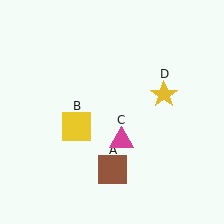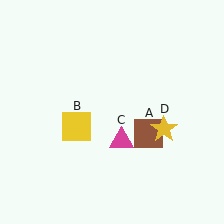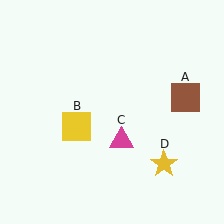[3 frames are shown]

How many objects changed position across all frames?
2 objects changed position: brown square (object A), yellow star (object D).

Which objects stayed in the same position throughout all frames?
Yellow square (object B) and magenta triangle (object C) remained stationary.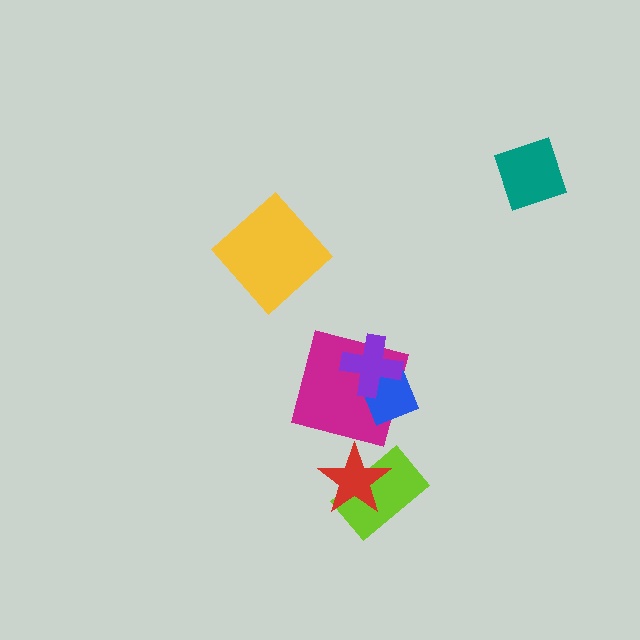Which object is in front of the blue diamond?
The purple cross is in front of the blue diamond.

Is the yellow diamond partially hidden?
No, no other shape covers it.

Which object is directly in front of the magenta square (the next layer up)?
The blue diamond is directly in front of the magenta square.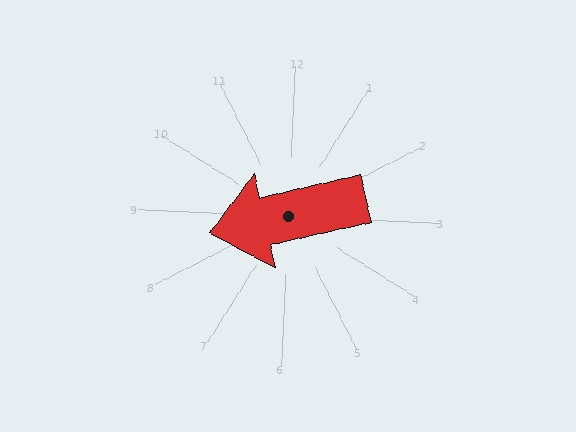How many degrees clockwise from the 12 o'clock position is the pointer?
Approximately 255 degrees.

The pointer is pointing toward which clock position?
Roughly 8 o'clock.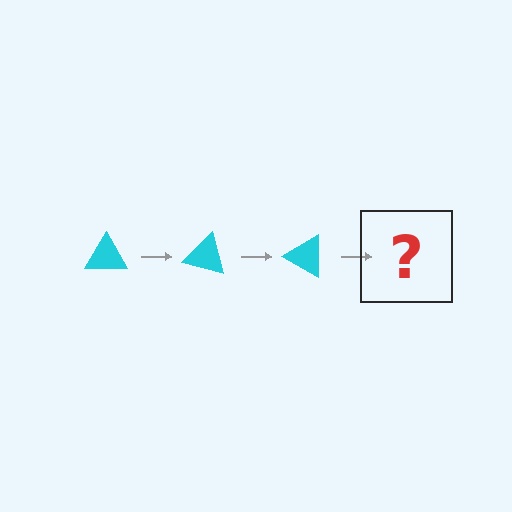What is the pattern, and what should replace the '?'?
The pattern is that the triangle rotates 15 degrees each step. The '?' should be a cyan triangle rotated 45 degrees.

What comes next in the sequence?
The next element should be a cyan triangle rotated 45 degrees.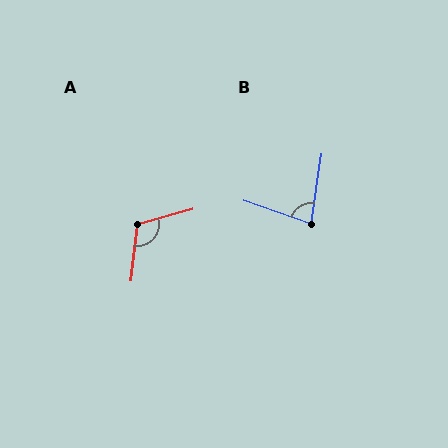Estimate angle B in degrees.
Approximately 79 degrees.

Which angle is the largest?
A, at approximately 111 degrees.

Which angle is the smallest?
B, at approximately 79 degrees.